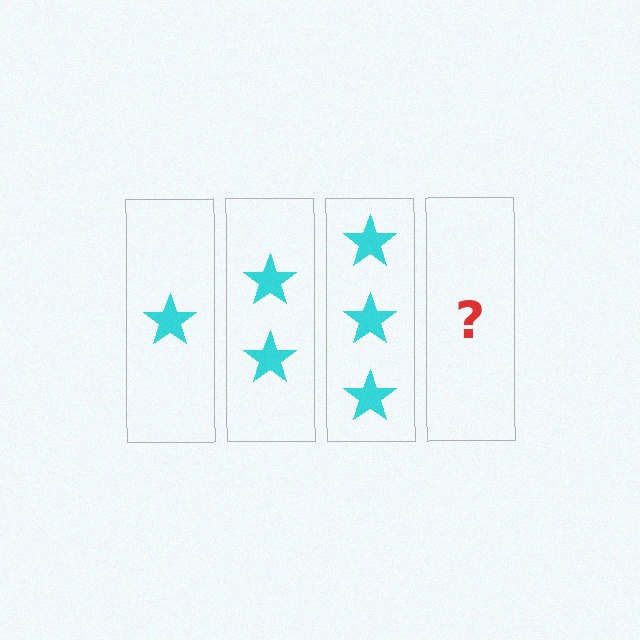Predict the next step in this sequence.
The next step is 4 stars.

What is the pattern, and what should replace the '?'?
The pattern is that each step adds one more star. The '?' should be 4 stars.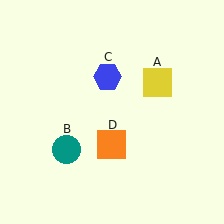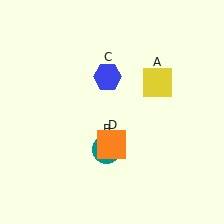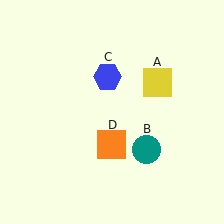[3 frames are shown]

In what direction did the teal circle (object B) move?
The teal circle (object B) moved right.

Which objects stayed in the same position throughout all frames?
Yellow square (object A) and blue hexagon (object C) and orange square (object D) remained stationary.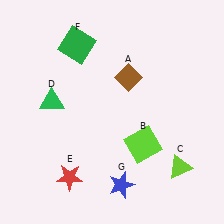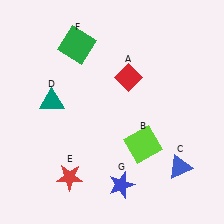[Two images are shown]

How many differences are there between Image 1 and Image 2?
There are 3 differences between the two images.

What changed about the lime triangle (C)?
In Image 1, C is lime. In Image 2, it changed to blue.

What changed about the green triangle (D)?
In Image 1, D is green. In Image 2, it changed to teal.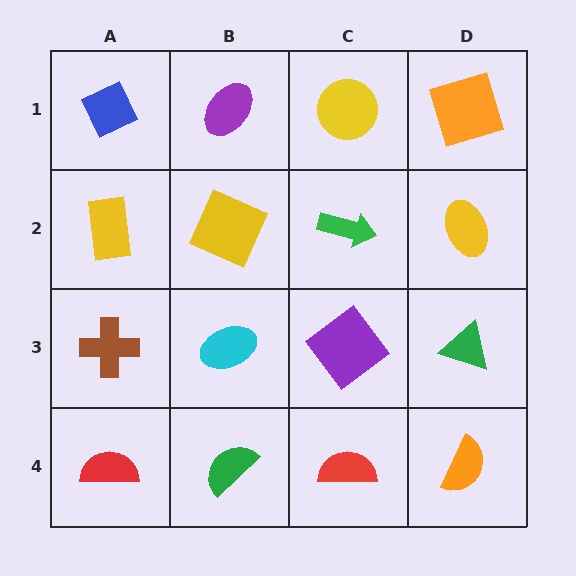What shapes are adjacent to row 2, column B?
A purple ellipse (row 1, column B), a cyan ellipse (row 3, column B), a yellow rectangle (row 2, column A), a green arrow (row 2, column C).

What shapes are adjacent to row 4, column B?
A cyan ellipse (row 3, column B), a red semicircle (row 4, column A), a red semicircle (row 4, column C).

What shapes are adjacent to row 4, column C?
A purple diamond (row 3, column C), a green semicircle (row 4, column B), an orange semicircle (row 4, column D).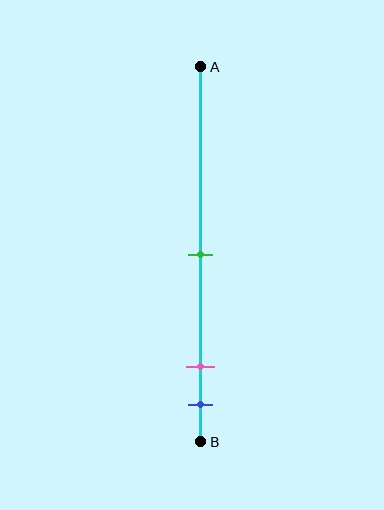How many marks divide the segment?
There are 3 marks dividing the segment.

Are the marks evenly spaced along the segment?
No, the marks are not evenly spaced.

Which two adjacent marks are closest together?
The pink and blue marks are the closest adjacent pair.